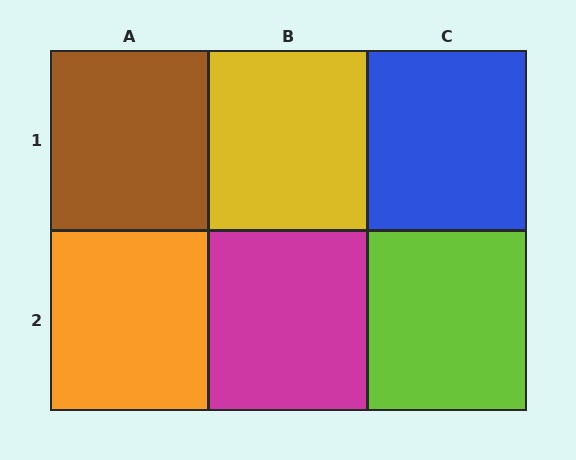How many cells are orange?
1 cell is orange.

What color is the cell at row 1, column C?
Blue.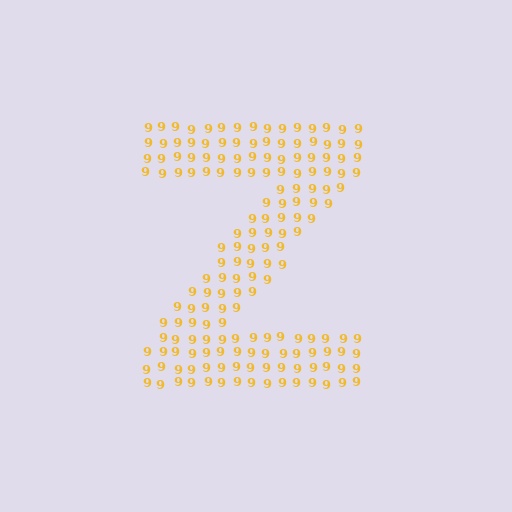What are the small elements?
The small elements are digit 9's.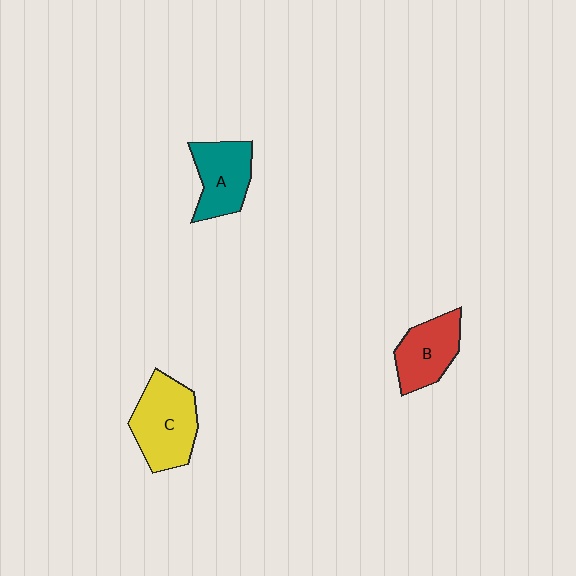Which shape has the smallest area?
Shape B (red).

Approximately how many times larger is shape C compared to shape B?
Approximately 1.3 times.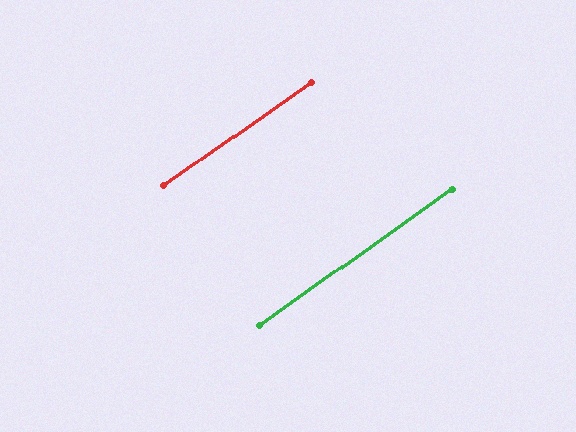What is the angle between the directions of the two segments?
Approximately 0 degrees.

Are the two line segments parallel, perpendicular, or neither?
Parallel — their directions differ by only 0.2°.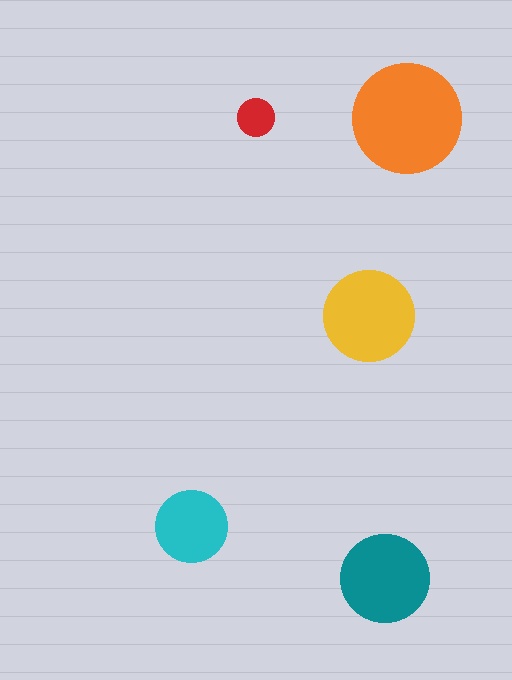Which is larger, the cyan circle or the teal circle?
The teal one.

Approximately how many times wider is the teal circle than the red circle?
About 2.5 times wider.